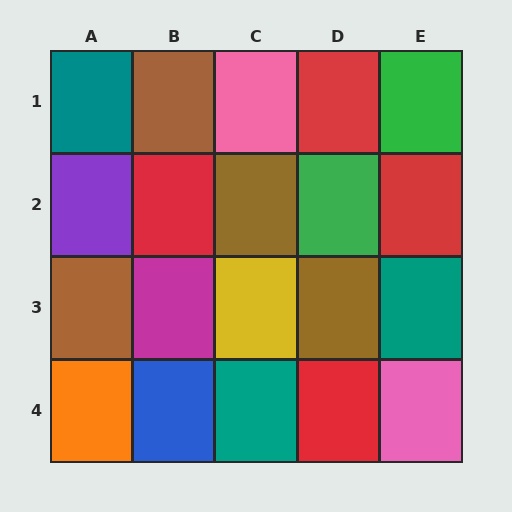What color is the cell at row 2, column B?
Red.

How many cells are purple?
1 cell is purple.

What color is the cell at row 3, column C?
Yellow.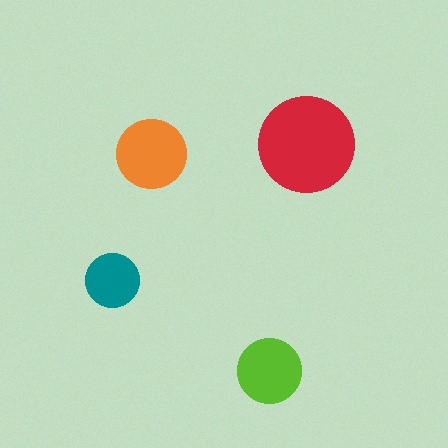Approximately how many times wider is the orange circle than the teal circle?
About 1.5 times wider.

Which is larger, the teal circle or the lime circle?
The lime one.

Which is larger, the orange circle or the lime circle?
The orange one.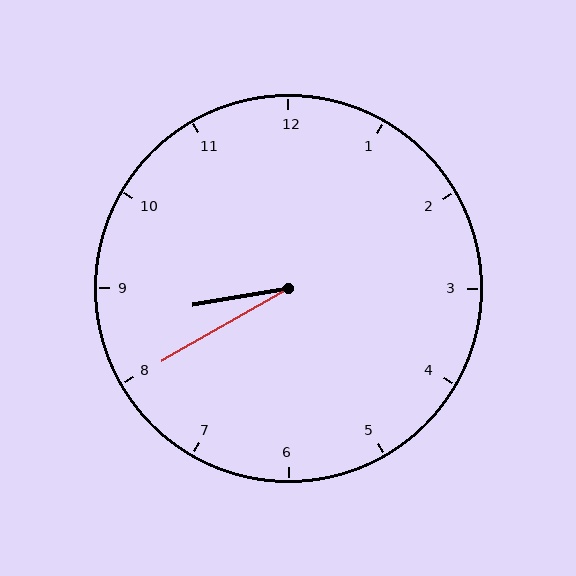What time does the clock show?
8:40.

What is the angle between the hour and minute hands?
Approximately 20 degrees.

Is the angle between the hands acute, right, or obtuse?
It is acute.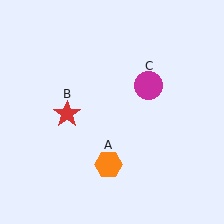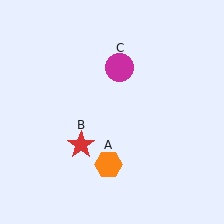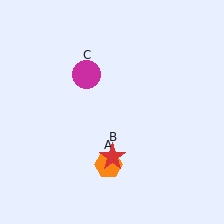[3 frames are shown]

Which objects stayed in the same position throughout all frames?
Orange hexagon (object A) remained stationary.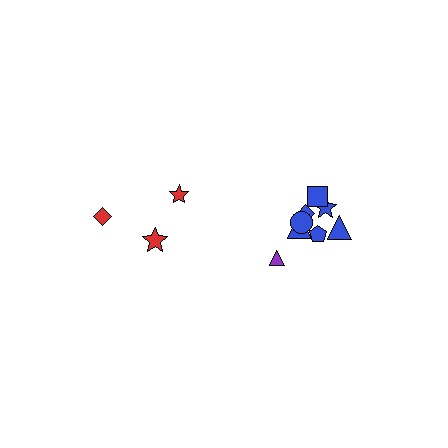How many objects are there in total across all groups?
There are 11 objects.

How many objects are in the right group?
There are 8 objects.